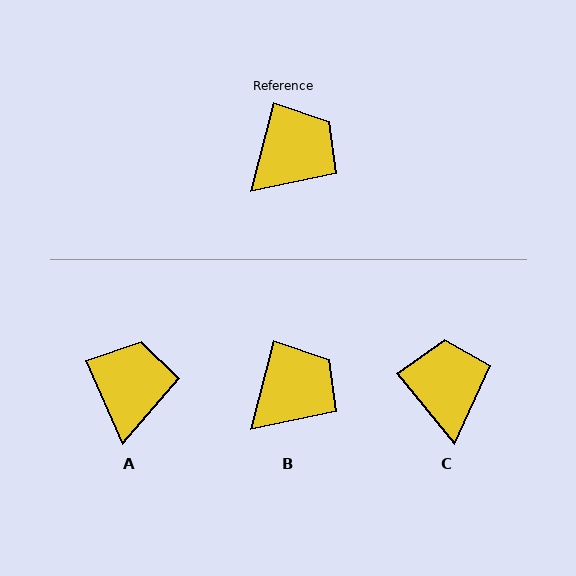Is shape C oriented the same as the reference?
No, it is off by about 54 degrees.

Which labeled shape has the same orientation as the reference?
B.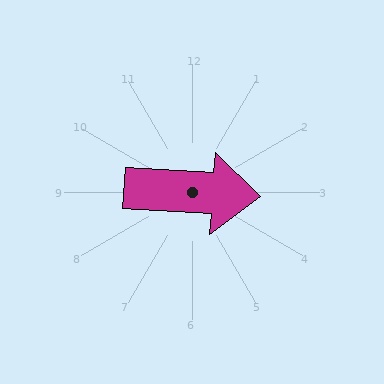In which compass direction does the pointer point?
East.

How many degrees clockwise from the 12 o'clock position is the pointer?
Approximately 94 degrees.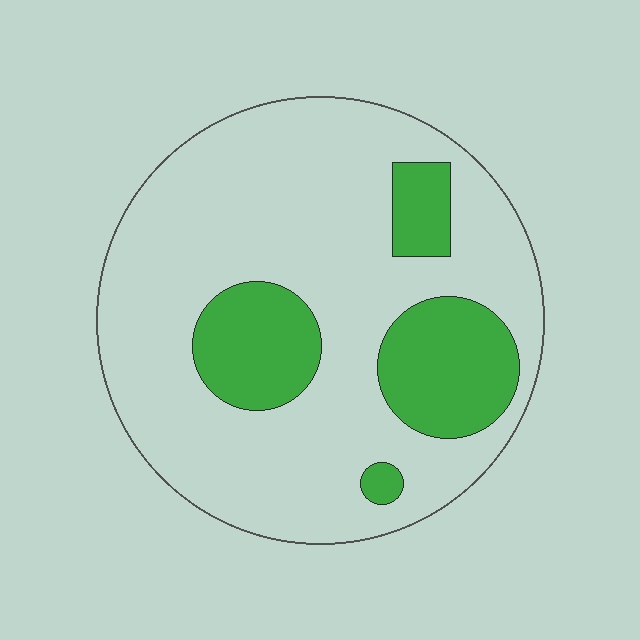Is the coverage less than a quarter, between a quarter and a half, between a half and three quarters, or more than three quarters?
Less than a quarter.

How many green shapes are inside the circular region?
4.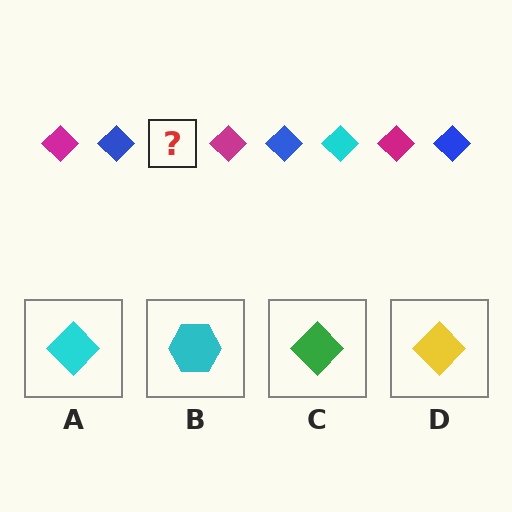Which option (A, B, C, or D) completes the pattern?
A.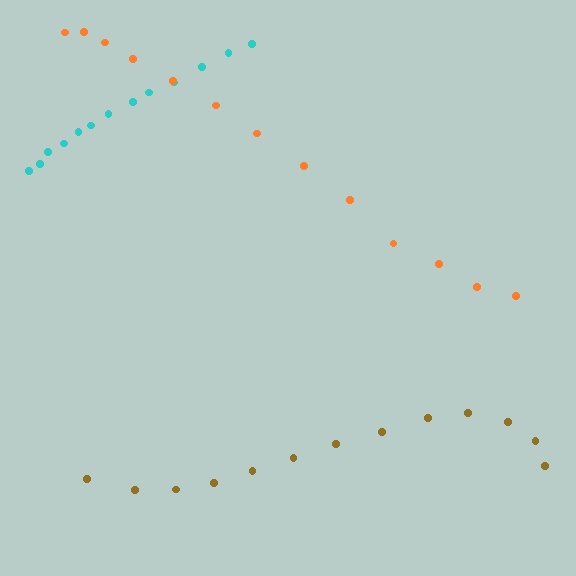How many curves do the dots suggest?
There are 3 distinct paths.